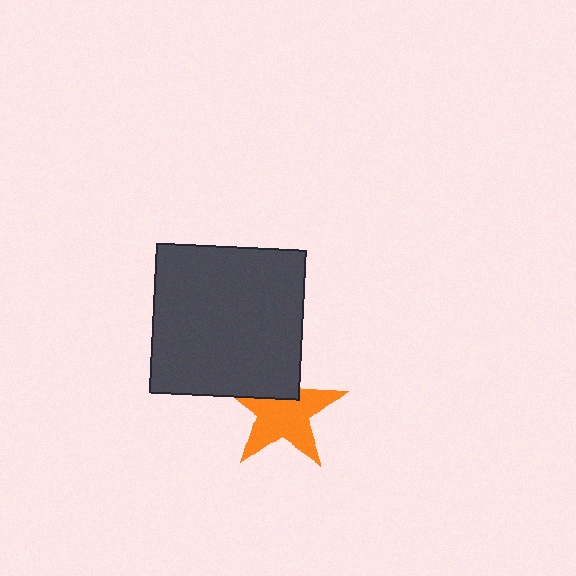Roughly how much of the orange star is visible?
Most of it is visible (roughly 70%).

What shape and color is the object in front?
The object in front is a dark gray square.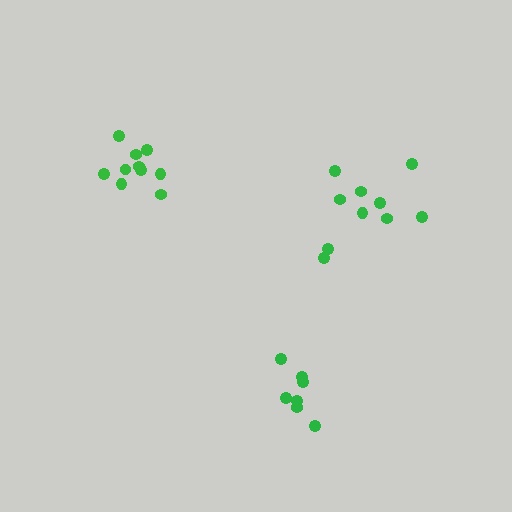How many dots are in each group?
Group 1: 10 dots, Group 2: 10 dots, Group 3: 7 dots (27 total).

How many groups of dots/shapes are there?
There are 3 groups.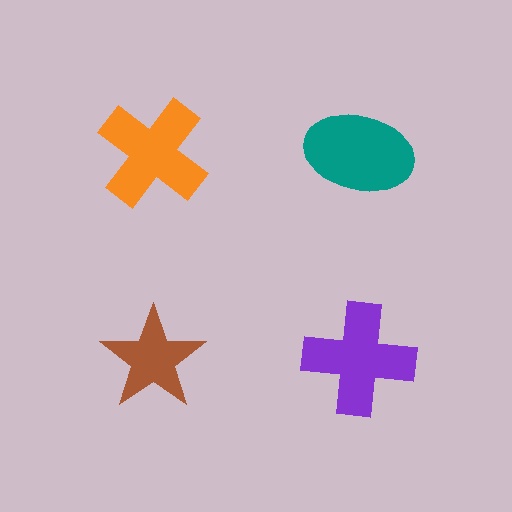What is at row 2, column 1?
A brown star.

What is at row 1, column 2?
A teal ellipse.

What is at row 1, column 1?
An orange cross.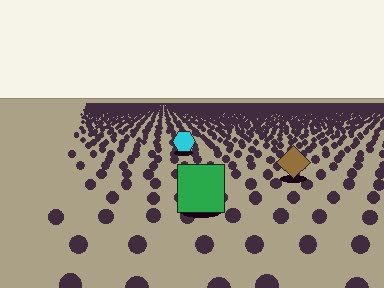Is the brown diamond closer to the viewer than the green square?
No. The green square is closer — you can tell from the texture gradient: the ground texture is coarser near it.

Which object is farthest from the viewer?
The cyan hexagon is farthest from the viewer. It appears smaller and the ground texture around it is denser.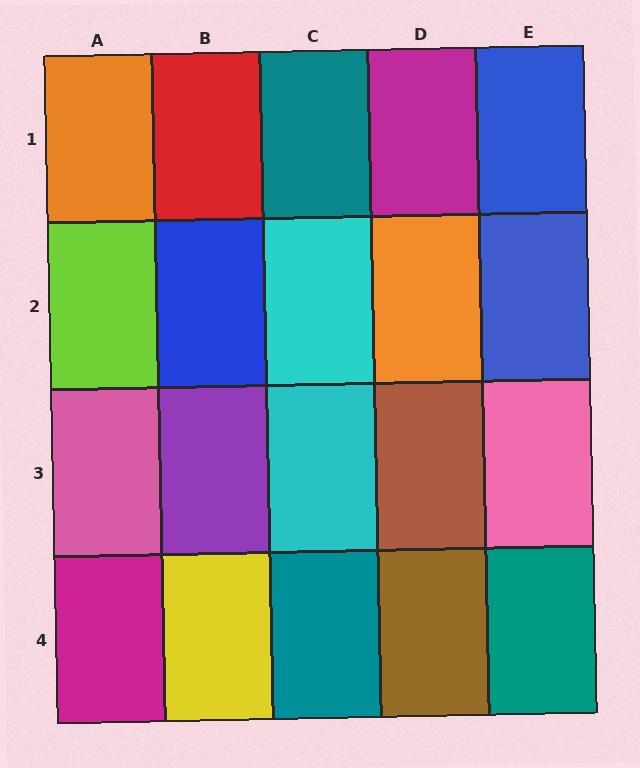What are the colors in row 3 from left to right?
Pink, purple, cyan, brown, pink.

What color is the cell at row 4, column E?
Teal.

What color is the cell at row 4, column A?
Magenta.